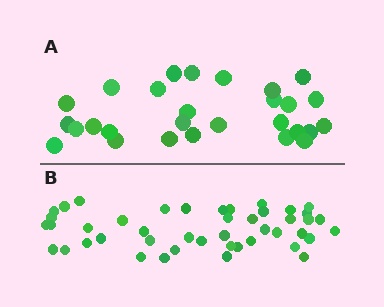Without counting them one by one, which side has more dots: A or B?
Region B (the bottom region) has more dots.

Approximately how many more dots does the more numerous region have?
Region B has approximately 15 more dots than region A.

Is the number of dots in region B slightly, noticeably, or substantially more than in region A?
Region B has substantially more. The ratio is roughly 1.6 to 1.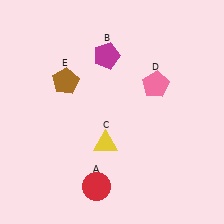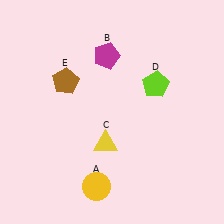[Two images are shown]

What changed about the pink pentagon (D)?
In Image 1, D is pink. In Image 2, it changed to lime.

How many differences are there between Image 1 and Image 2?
There are 2 differences between the two images.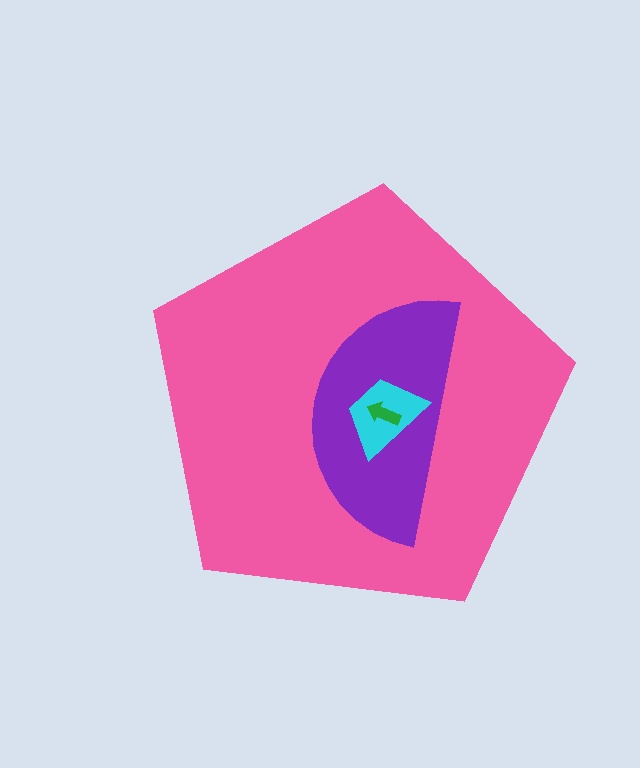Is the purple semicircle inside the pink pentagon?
Yes.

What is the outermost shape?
The pink pentagon.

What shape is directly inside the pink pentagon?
The purple semicircle.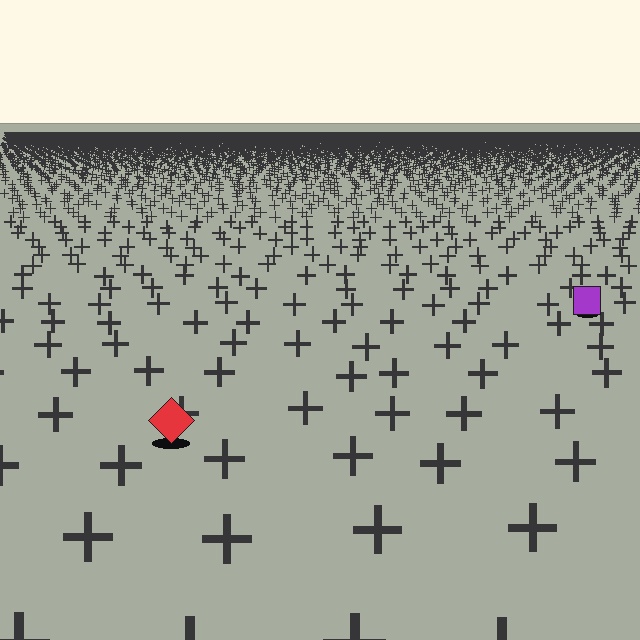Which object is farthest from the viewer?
The purple square is farthest from the viewer. It appears smaller and the ground texture around it is denser.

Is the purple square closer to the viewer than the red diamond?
No. The red diamond is closer — you can tell from the texture gradient: the ground texture is coarser near it.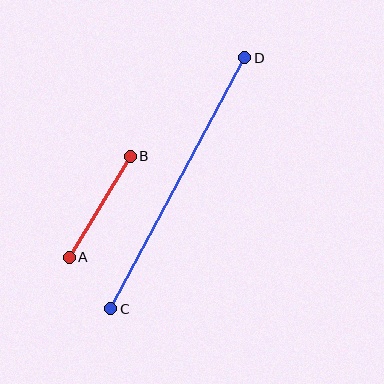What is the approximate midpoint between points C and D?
The midpoint is at approximately (178, 183) pixels.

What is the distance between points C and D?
The distance is approximately 285 pixels.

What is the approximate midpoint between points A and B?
The midpoint is at approximately (100, 207) pixels.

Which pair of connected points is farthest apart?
Points C and D are farthest apart.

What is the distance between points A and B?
The distance is approximately 118 pixels.